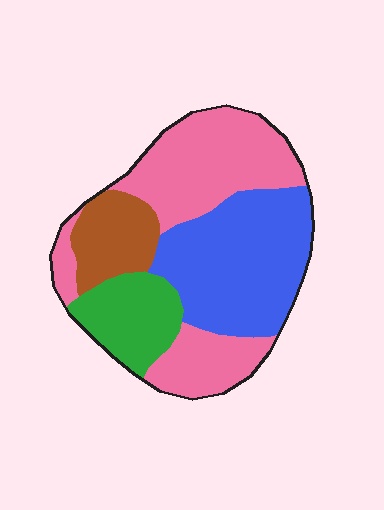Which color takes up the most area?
Pink, at roughly 40%.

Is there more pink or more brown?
Pink.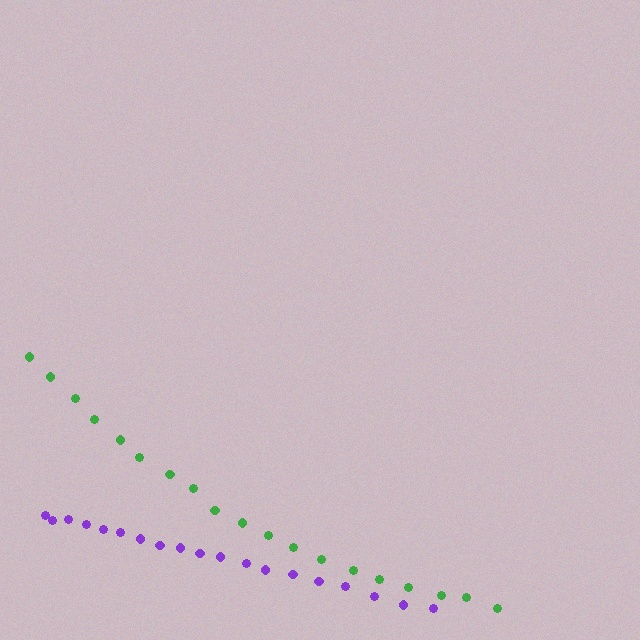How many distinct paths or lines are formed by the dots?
There are 2 distinct paths.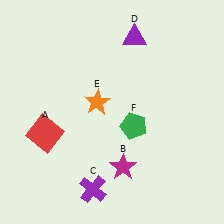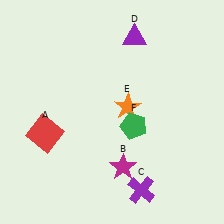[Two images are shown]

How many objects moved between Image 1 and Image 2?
2 objects moved between the two images.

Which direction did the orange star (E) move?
The orange star (E) moved right.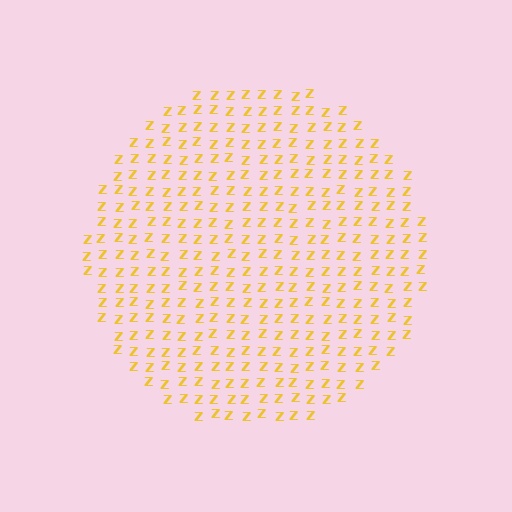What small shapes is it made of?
It is made of small letter Z's.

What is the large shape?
The large shape is a circle.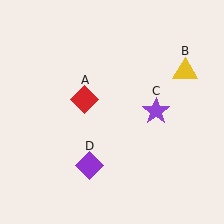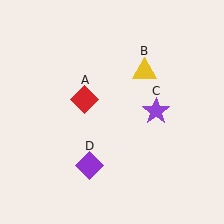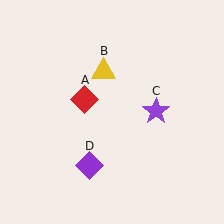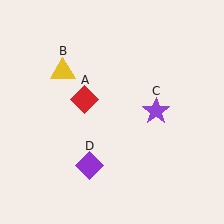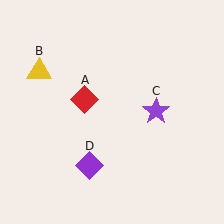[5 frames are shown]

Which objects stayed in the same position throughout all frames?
Red diamond (object A) and purple star (object C) and purple diamond (object D) remained stationary.